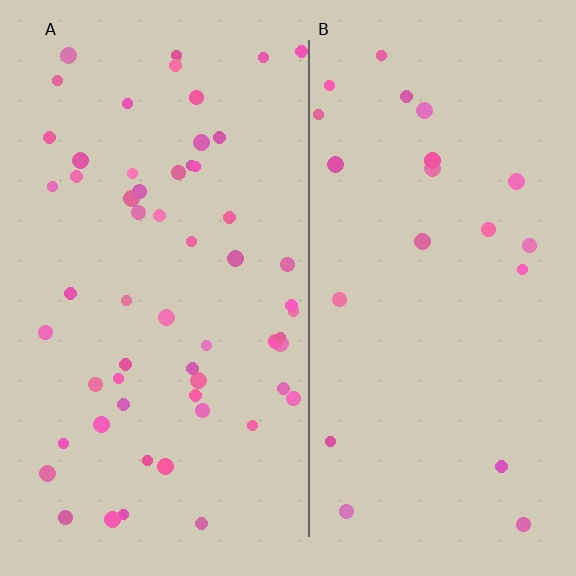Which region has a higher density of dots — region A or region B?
A (the left).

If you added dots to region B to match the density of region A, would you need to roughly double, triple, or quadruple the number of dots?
Approximately triple.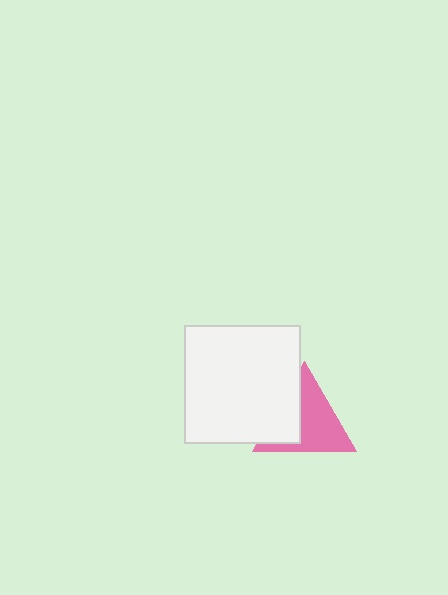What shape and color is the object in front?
The object in front is a white rectangle.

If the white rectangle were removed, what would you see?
You would see the complete pink triangle.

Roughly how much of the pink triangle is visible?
About half of it is visible (roughly 63%).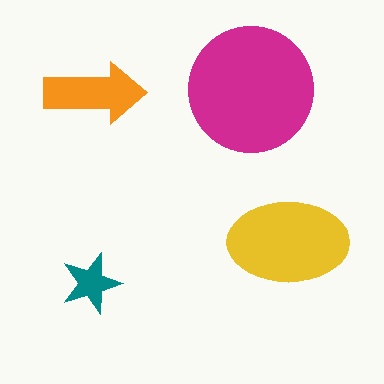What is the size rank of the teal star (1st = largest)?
4th.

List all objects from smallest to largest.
The teal star, the orange arrow, the yellow ellipse, the magenta circle.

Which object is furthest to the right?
The yellow ellipse is rightmost.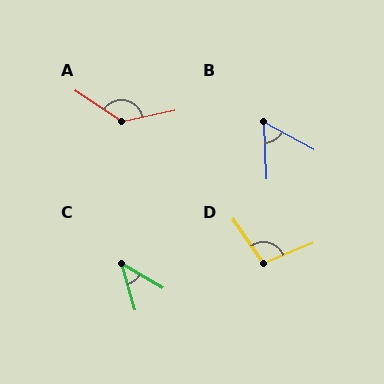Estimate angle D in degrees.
Approximately 102 degrees.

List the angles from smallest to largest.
C (43°), B (58°), D (102°), A (133°).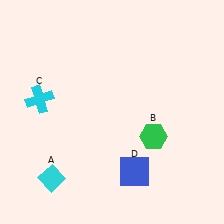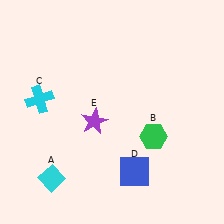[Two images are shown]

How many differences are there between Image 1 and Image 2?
There is 1 difference between the two images.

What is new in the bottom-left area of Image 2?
A purple star (E) was added in the bottom-left area of Image 2.